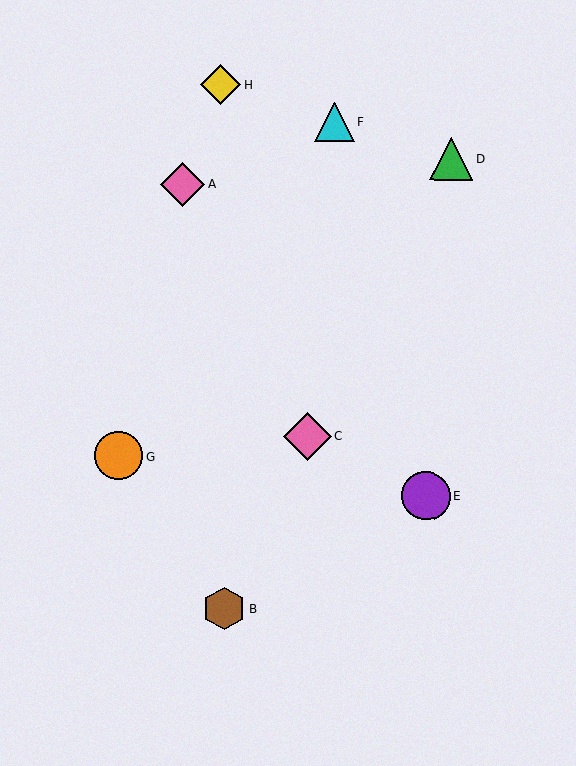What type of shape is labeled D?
Shape D is a green triangle.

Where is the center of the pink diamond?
The center of the pink diamond is at (307, 436).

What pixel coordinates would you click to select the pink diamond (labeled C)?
Click at (307, 436) to select the pink diamond C.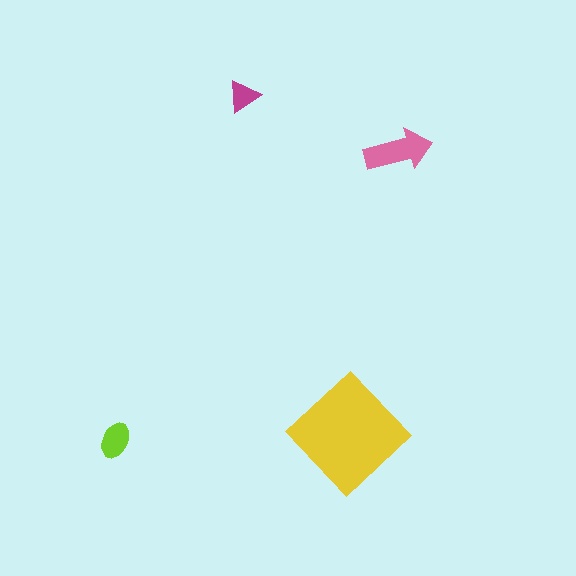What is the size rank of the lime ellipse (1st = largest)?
3rd.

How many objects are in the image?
There are 4 objects in the image.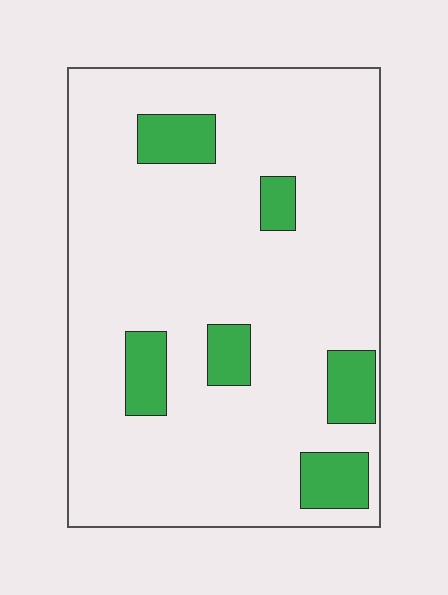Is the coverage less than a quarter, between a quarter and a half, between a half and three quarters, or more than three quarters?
Less than a quarter.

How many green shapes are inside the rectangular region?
6.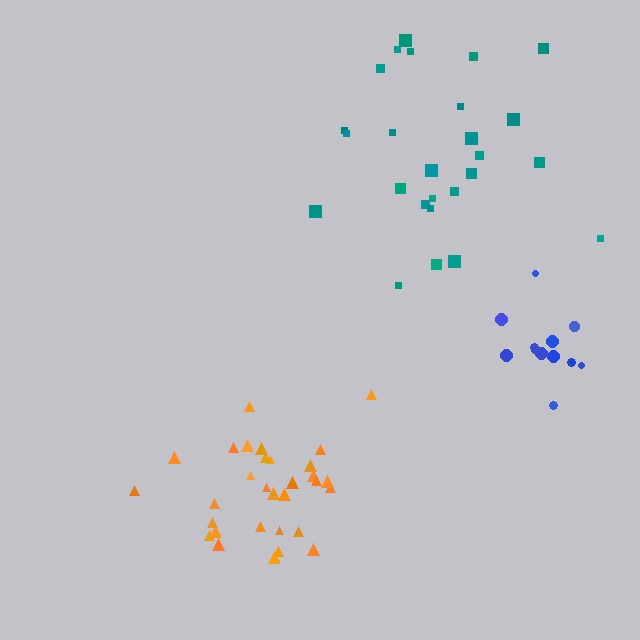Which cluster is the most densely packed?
Orange.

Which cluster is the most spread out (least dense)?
Teal.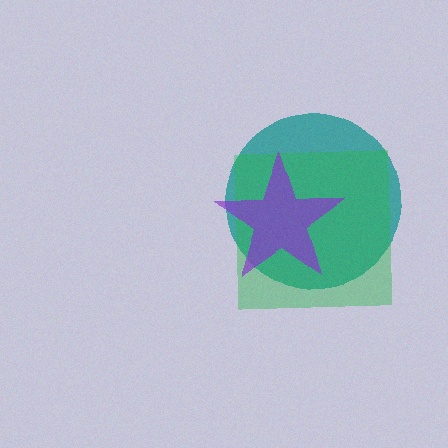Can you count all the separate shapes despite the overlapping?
Yes, there are 3 separate shapes.